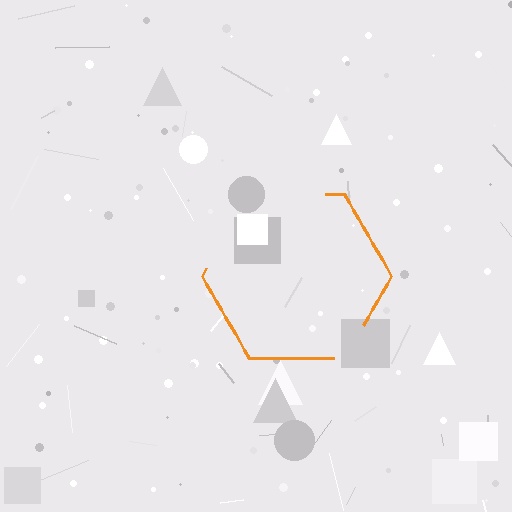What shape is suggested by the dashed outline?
The dashed outline suggests a hexagon.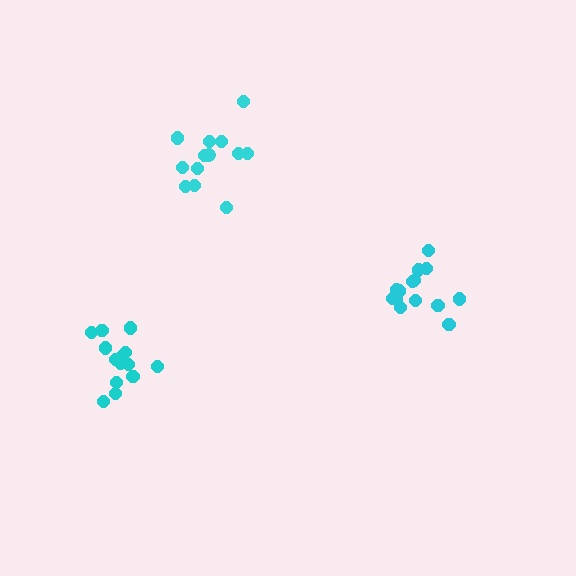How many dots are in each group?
Group 1: 13 dots, Group 2: 14 dots, Group 3: 15 dots (42 total).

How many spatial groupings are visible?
There are 3 spatial groupings.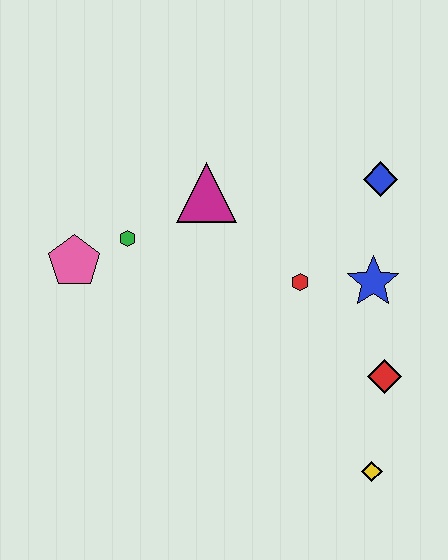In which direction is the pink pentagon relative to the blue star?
The pink pentagon is to the left of the blue star.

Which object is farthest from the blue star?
The pink pentagon is farthest from the blue star.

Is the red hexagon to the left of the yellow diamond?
Yes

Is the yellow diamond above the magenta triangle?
No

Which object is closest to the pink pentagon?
The green hexagon is closest to the pink pentagon.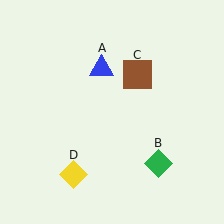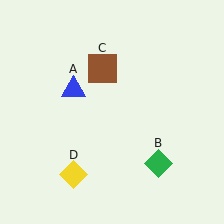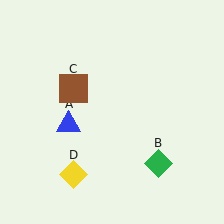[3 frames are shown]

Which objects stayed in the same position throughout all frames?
Green diamond (object B) and yellow diamond (object D) remained stationary.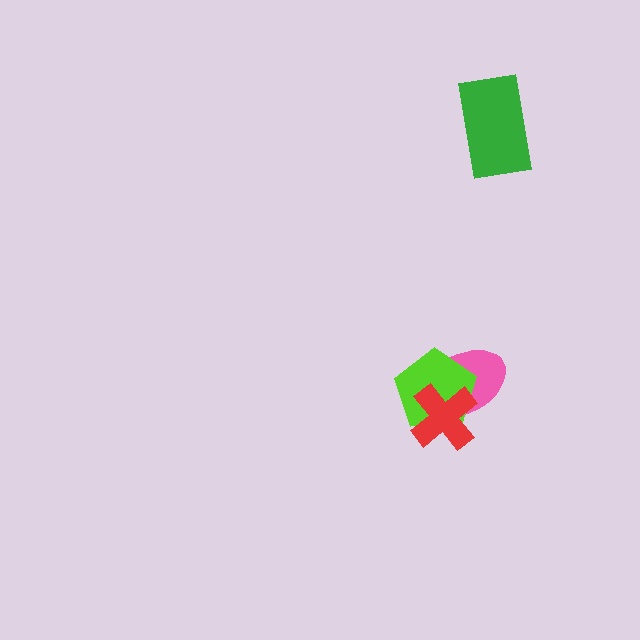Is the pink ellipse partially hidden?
Yes, it is partially covered by another shape.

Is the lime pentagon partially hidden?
Yes, it is partially covered by another shape.